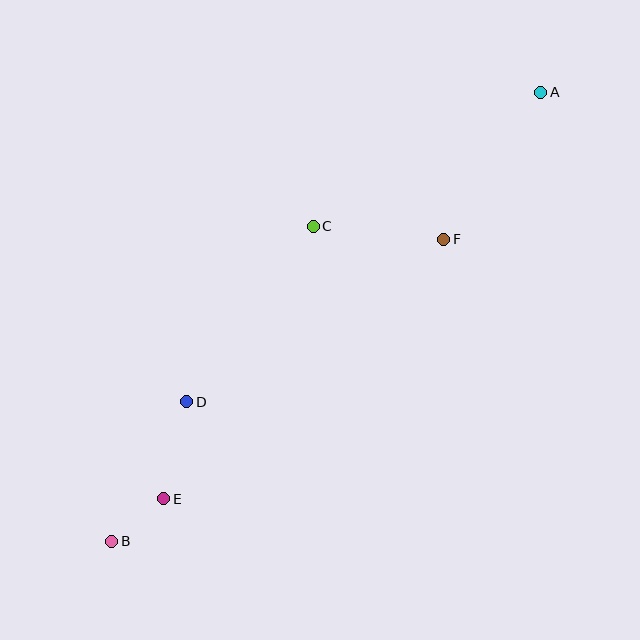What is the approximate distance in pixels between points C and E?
The distance between C and E is approximately 311 pixels.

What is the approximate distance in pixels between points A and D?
The distance between A and D is approximately 470 pixels.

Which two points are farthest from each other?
Points A and B are farthest from each other.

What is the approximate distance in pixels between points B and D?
The distance between B and D is approximately 158 pixels.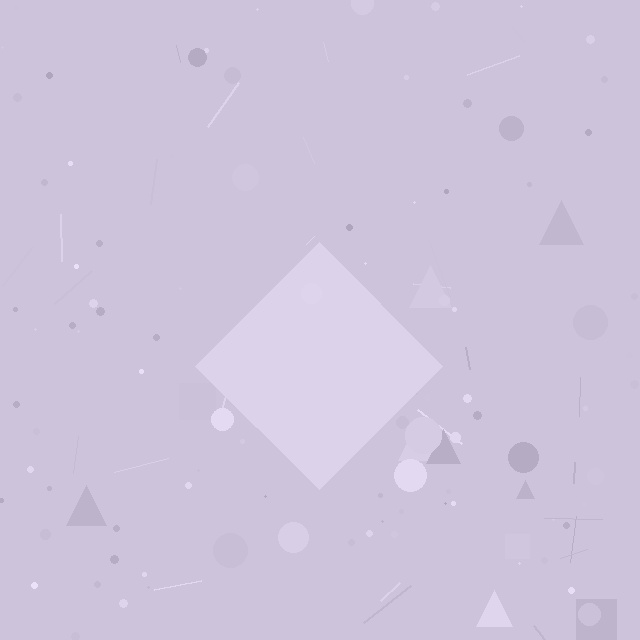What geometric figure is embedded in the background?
A diamond is embedded in the background.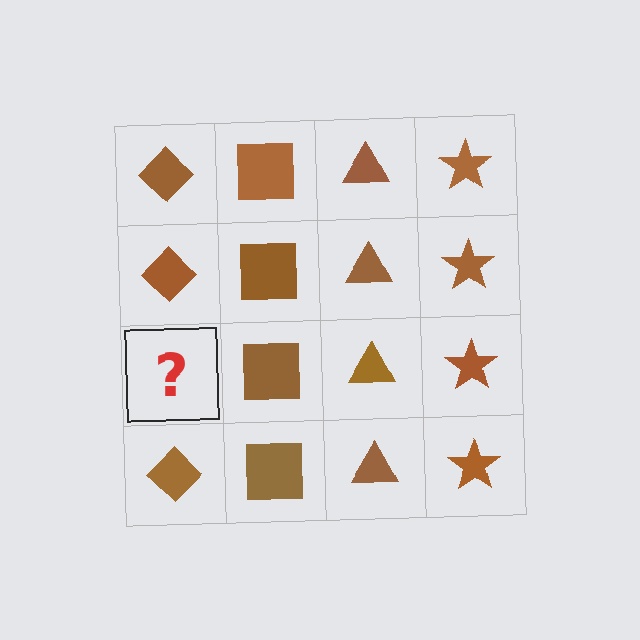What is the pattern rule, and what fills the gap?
The rule is that each column has a consistent shape. The gap should be filled with a brown diamond.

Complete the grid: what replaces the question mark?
The question mark should be replaced with a brown diamond.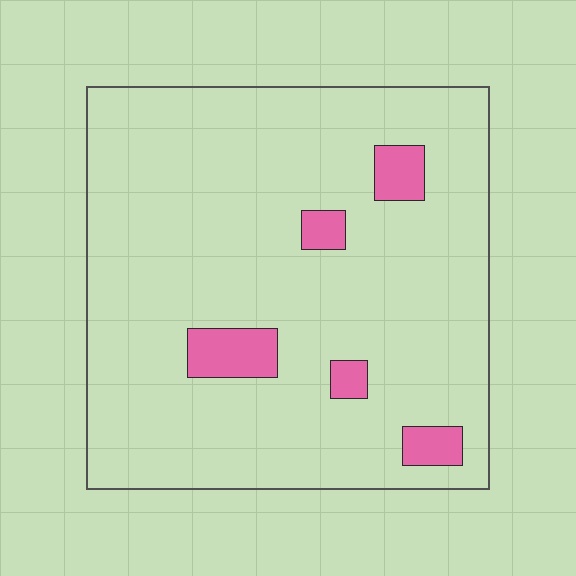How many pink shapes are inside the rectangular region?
5.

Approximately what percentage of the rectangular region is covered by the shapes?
Approximately 10%.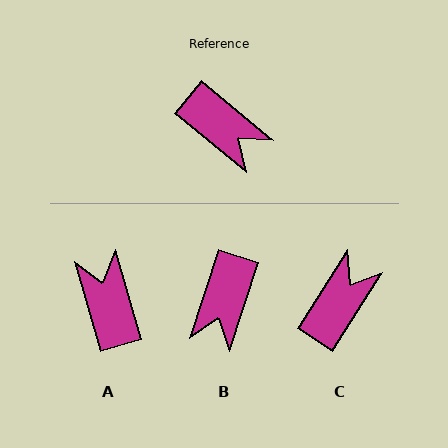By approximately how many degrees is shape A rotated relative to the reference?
Approximately 146 degrees counter-clockwise.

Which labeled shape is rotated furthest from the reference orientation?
A, about 146 degrees away.